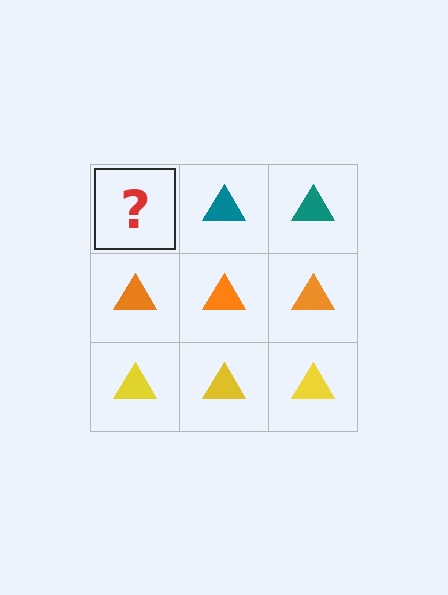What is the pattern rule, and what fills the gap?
The rule is that each row has a consistent color. The gap should be filled with a teal triangle.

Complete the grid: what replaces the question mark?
The question mark should be replaced with a teal triangle.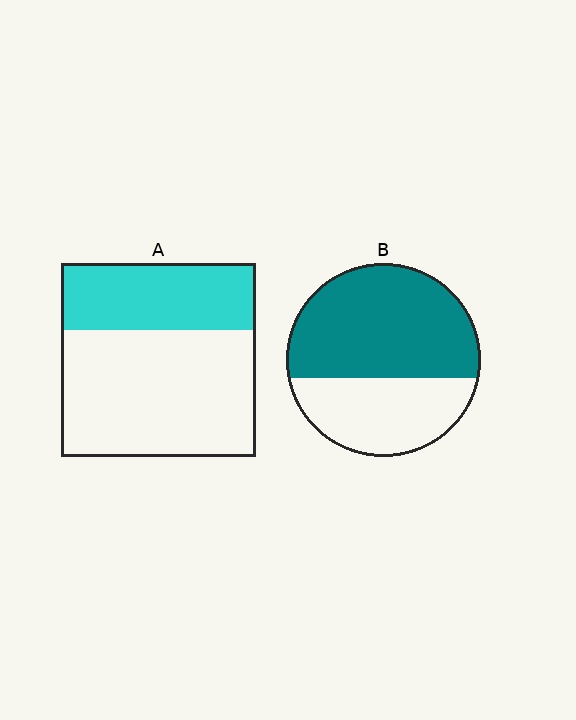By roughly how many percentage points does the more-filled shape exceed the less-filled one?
By roughly 25 percentage points (B over A).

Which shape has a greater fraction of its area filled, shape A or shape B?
Shape B.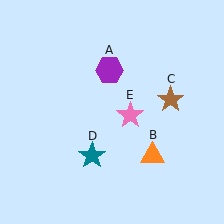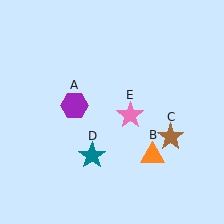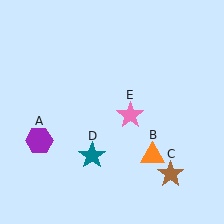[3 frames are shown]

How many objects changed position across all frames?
2 objects changed position: purple hexagon (object A), brown star (object C).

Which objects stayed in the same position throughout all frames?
Orange triangle (object B) and teal star (object D) and pink star (object E) remained stationary.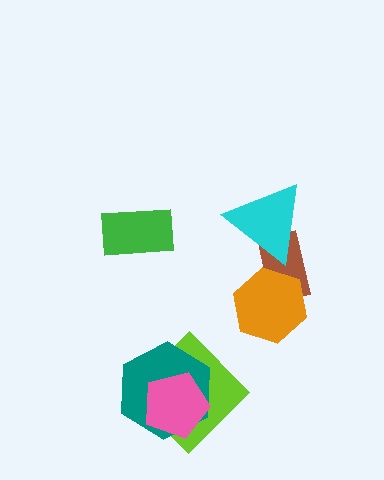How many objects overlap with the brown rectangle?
2 objects overlap with the brown rectangle.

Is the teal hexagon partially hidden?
Yes, it is partially covered by another shape.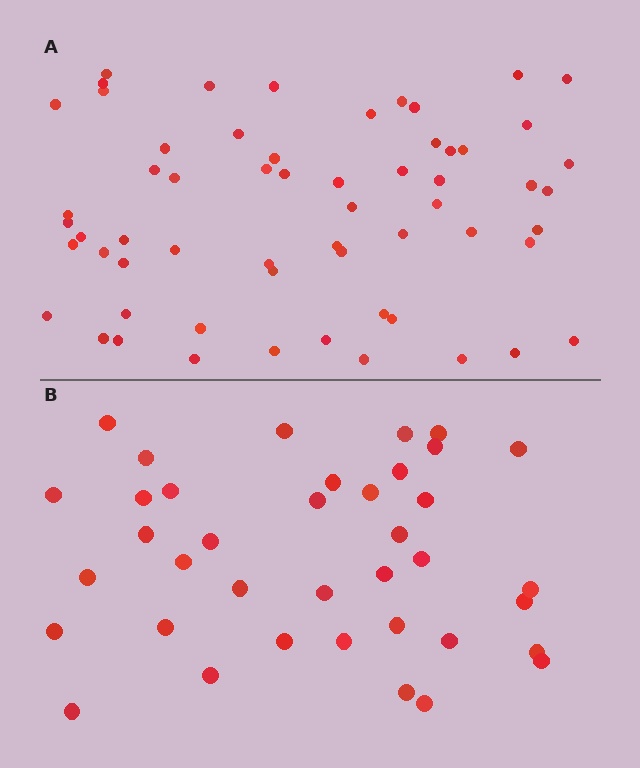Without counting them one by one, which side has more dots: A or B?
Region A (the top region) has more dots.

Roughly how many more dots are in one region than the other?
Region A has approximately 20 more dots than region B.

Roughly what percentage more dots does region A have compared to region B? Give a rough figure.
About 60% more.